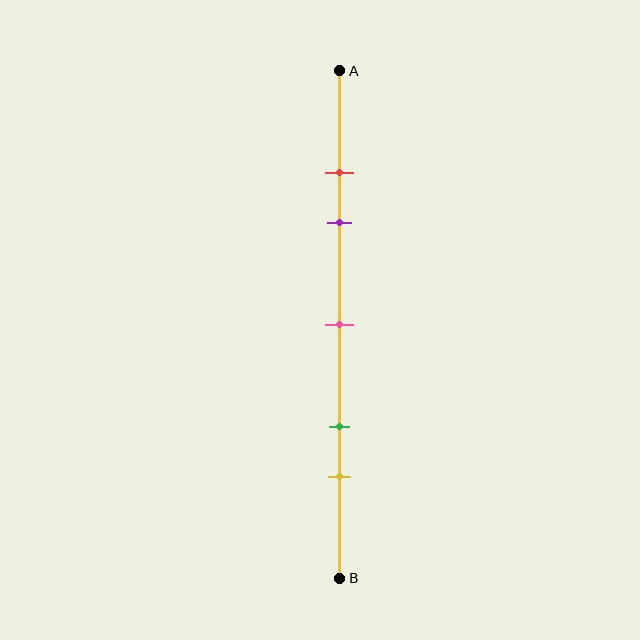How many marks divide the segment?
There are 5 marks dividing the segment.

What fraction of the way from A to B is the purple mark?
The purple mark is approximately 30% (0.3) of the way from A to B.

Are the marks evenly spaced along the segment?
No, the marks are not evenly spaced.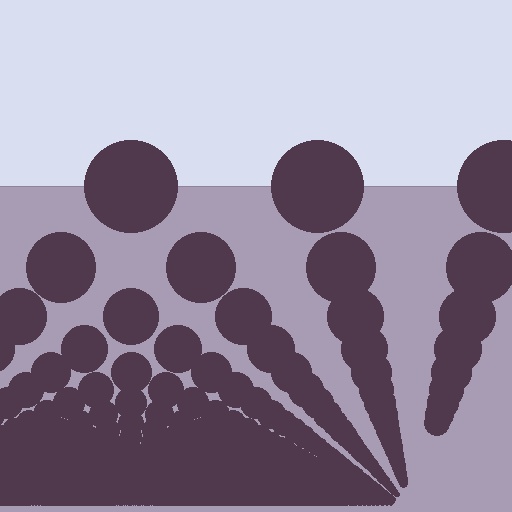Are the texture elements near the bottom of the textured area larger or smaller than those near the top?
Smaller. The gradient is inverted — elements near the bottom are smaller and denser.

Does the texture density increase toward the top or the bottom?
Density increases toward the bottom.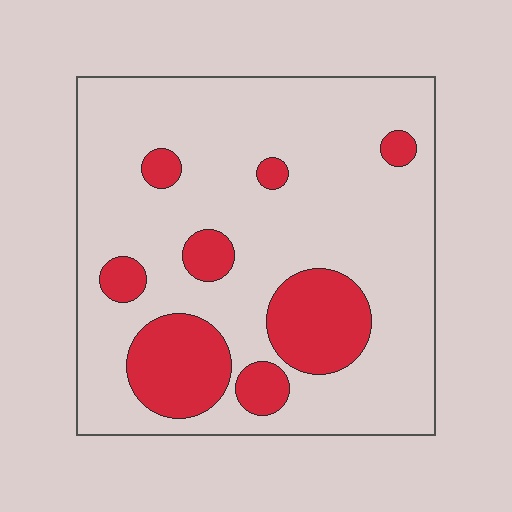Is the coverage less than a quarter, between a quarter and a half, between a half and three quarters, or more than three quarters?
Less than a quarter.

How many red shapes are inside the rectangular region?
8.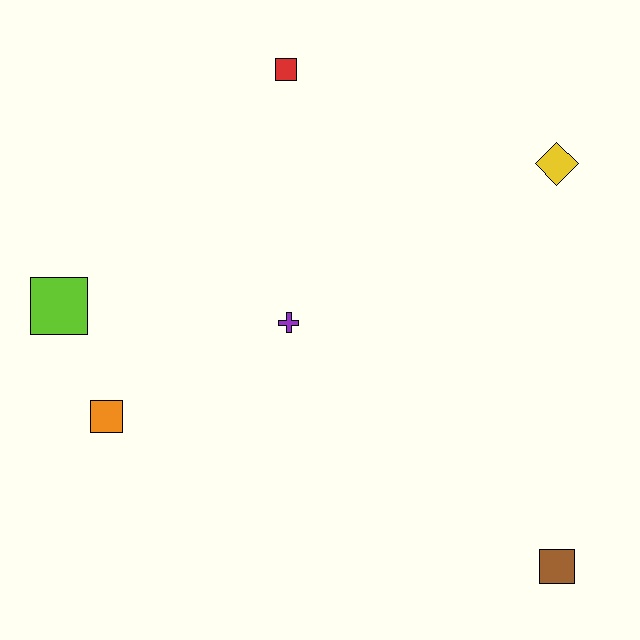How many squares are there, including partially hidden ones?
There are 4 squares.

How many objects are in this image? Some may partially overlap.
There are 6 objects.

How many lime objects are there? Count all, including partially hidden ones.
There is 1 lime object.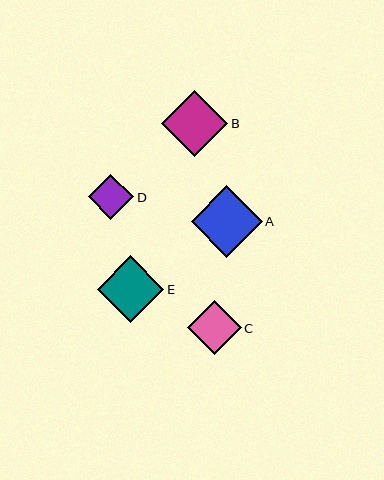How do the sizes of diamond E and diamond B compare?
Diamond E and diamond B are approximately the same size.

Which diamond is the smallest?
Diamond D is the smallest with a size of approximately 45 pixels.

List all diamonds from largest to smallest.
From largest to smallest: A, E, B, C, D.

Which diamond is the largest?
Diamond A is the largest with a size of approximately 71 pixels.